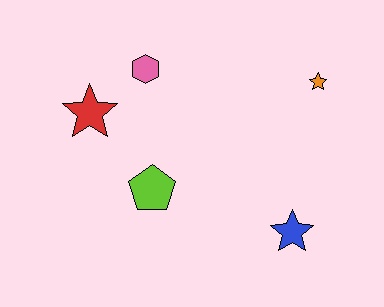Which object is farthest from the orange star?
The red star is farthest from the orange star.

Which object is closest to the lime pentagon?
The red star is closest to the lime pentagon.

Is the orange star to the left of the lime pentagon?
No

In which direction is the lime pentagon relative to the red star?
The lime pentagon is below the red star.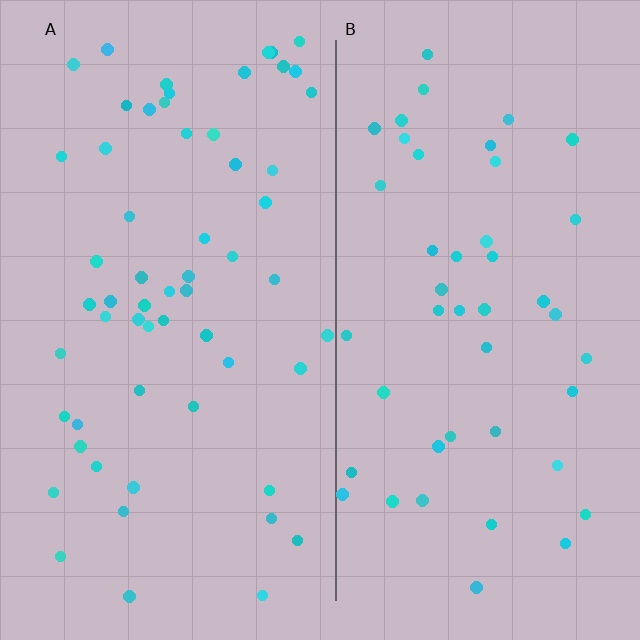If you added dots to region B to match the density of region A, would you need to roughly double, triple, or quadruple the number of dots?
Approximately double.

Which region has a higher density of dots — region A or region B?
A (the left).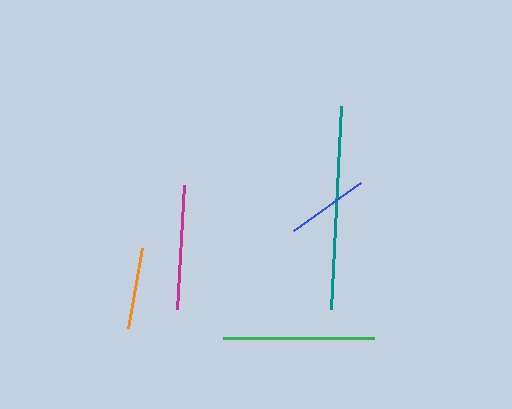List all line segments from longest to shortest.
From longest to shortest: teal, green, magenta, blue, orange.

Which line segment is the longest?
The teal line is the longest at approximately 203 pixels.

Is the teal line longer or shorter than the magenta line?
The teal line is longer than the magenta line.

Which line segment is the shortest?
The orange line is the shortest at approximately 82 pixels.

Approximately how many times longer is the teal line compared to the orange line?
The teal line is approximately 2.5 times the length of the orange line.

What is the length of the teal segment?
The teal segment is approximately 203 pixels long.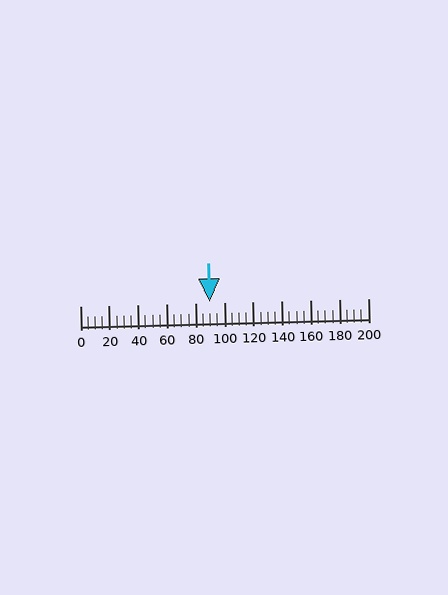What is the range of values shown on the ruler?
The ruler shows values from 0 to 200.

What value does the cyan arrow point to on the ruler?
The cyan arrow points to approximately 90.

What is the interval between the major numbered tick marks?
The major tick marks are spaced 20 units apart.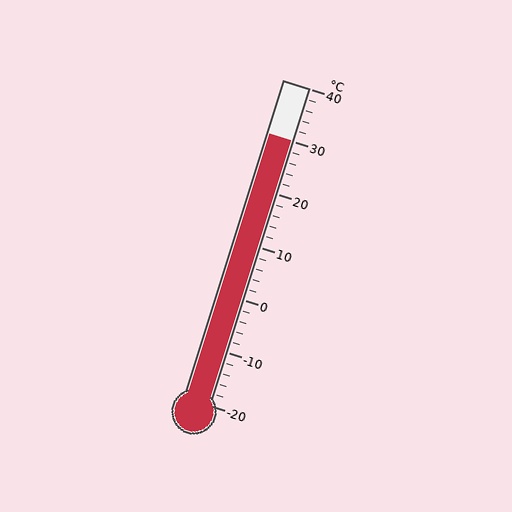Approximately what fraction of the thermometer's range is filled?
The thermometer is filled to approximately 85% of its range.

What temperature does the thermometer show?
The thermometer shows approximately 30°C.